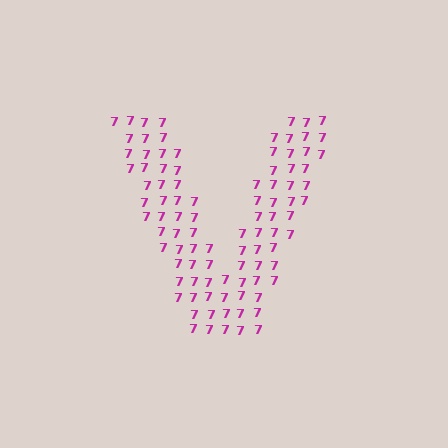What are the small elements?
The small elements are digit 7's.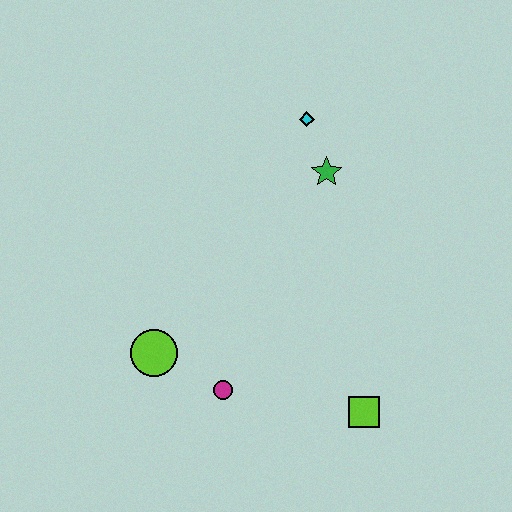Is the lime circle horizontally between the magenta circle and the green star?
No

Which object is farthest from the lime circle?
The cyan diamond is farthest from the lime circle.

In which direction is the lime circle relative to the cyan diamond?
The lime circle is below the cyan diamond.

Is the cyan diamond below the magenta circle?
No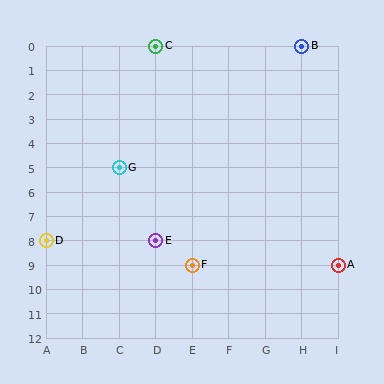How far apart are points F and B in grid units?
Points F and B are 3 columns and 9 rows apart (about 9.5 grid units diagonally).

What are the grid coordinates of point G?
Point G is at grid coordinates (C, 5).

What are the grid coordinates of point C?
Point C is at grid coordinates (D, 0).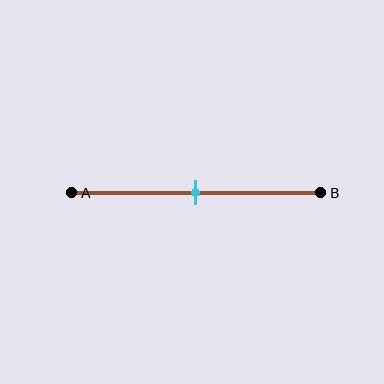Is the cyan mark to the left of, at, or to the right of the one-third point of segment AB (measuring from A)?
The cyan mark is to the right of the one-third point of segment AB.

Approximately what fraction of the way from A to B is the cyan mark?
The cyan mark is approximately 50% of the way from A to B.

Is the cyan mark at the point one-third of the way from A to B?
No, the mark is at about 50% from A, not at the 33% one-third point.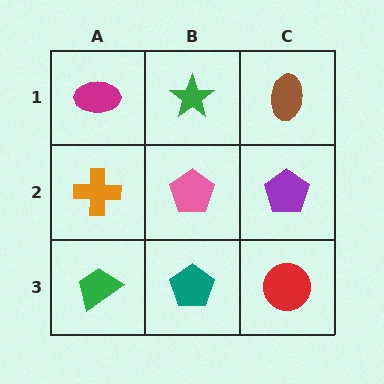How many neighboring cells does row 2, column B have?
4.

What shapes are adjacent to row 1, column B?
A pink pentagon (row 2, column B), a magenta ellipse (row 1, column A), a brown ellipse (row 1, column C).